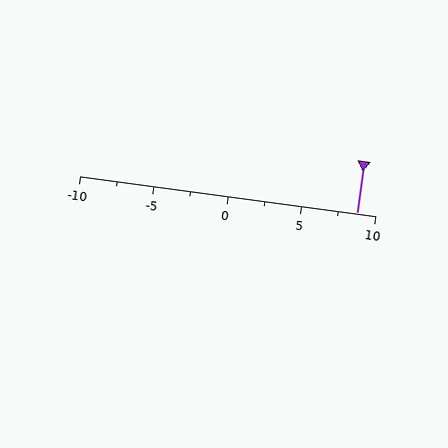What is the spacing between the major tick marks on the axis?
The major ticks are spaced 5 apart.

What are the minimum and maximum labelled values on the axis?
The axis runs from -10 to 10.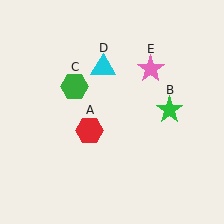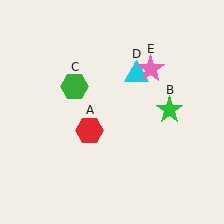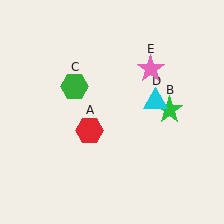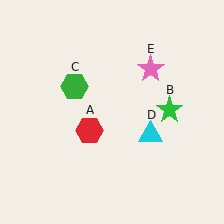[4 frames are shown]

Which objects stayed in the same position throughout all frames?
Red hexagon (object A) and green star (object B) and green hexagon (object C) and pink star (object E) remained stationary.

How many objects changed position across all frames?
1 object changed position: cyan triangle (object D).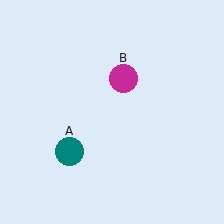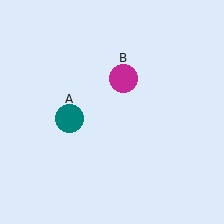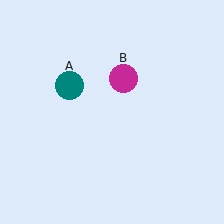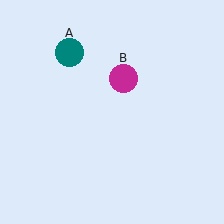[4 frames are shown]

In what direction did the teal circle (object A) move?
The teal circle (object A) moved up.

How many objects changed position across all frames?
1 object changed position: teal circle (object A).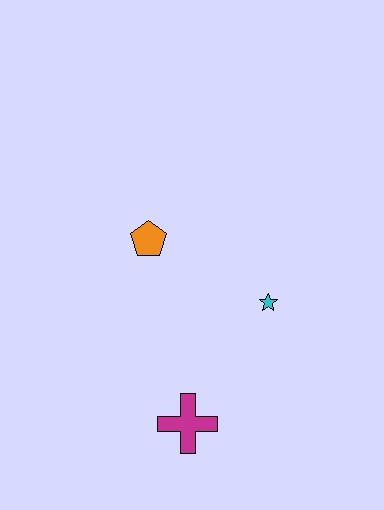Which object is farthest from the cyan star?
The magenta cross is farthest from the cyan star.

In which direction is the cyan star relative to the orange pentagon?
The cyan star is to the right of the orange pentagon.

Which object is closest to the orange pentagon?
The cyan star is closest to the orange pentagon.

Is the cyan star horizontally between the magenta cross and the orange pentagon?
No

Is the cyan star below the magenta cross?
No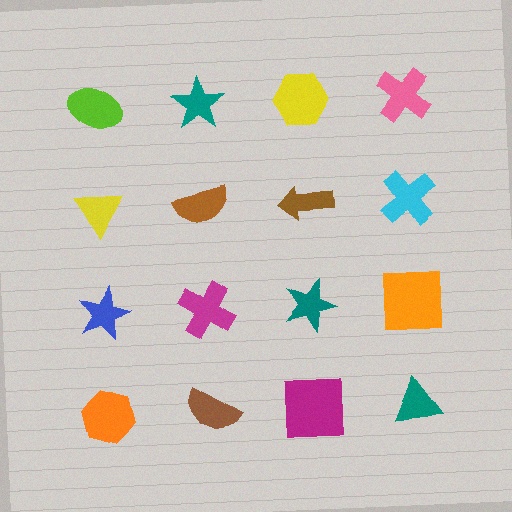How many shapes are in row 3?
4 shapes.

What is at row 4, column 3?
A magenta square.